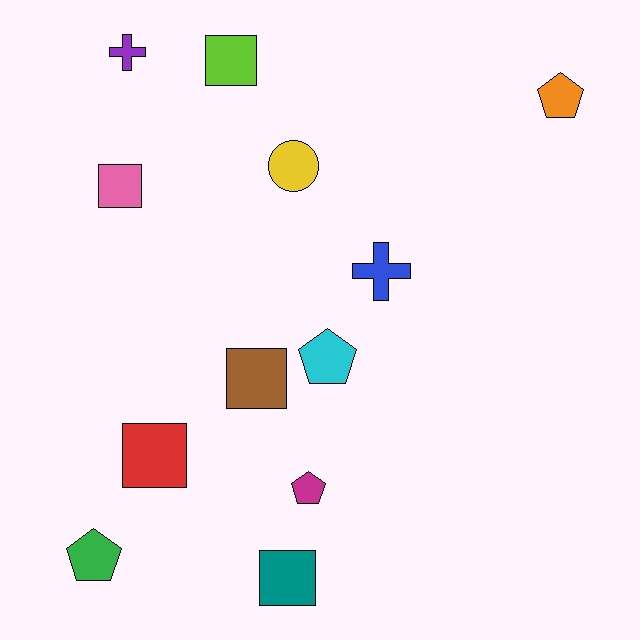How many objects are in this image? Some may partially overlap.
There are 12 objects.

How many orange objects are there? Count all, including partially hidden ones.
There is 1 orange object.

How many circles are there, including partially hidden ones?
There is 1 circle.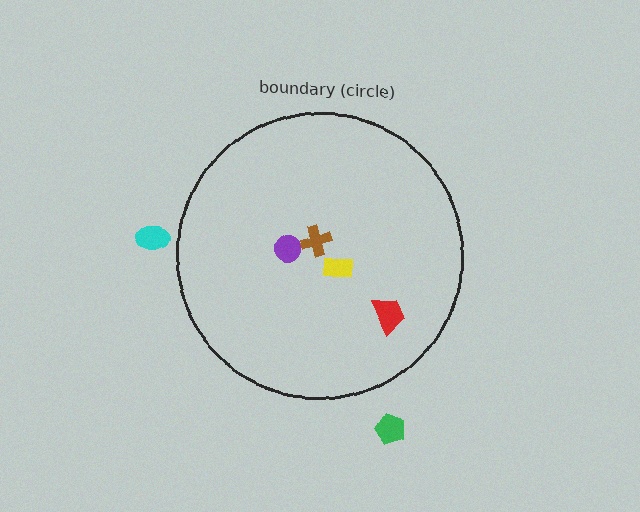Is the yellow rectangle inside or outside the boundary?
Inside.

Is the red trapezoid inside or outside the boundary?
Inside.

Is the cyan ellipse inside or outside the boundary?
Outside.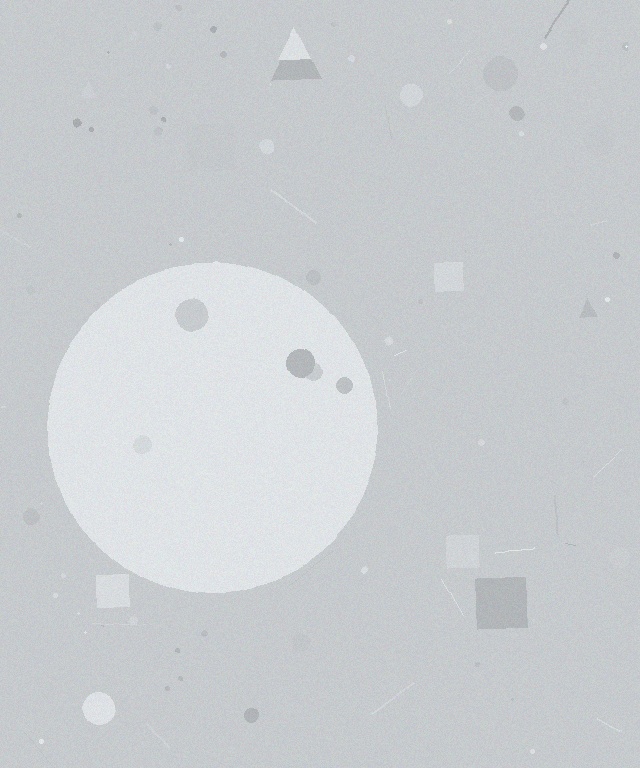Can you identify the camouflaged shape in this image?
The camouflaged shape is a circle.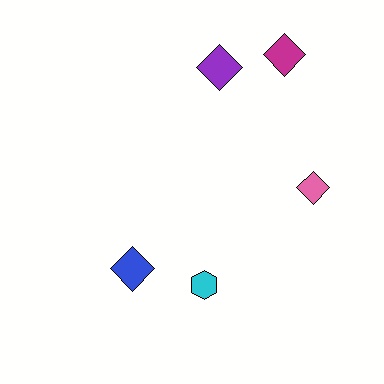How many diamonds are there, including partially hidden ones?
There are 4 diamonds.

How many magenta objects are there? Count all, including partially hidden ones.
There is 1 magenta object.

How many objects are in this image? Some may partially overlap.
There are 5 objects.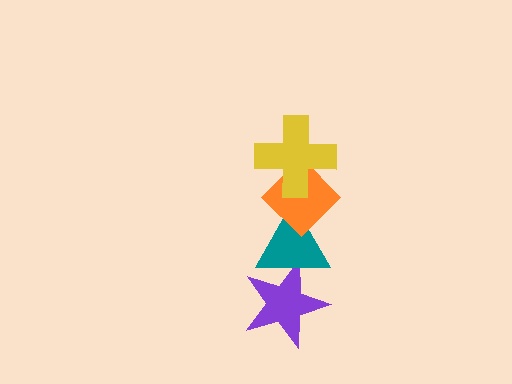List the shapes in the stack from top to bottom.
From top to bottom: the yellow cross, the orange diamond, the teal triangle, the purple star.